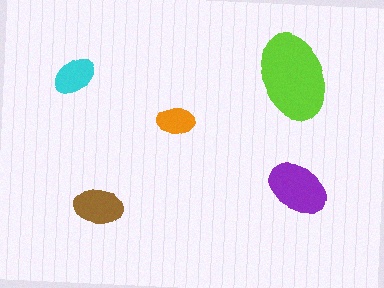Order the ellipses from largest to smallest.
the lime one, the purple one, the brown one, the cyan one, the orange one.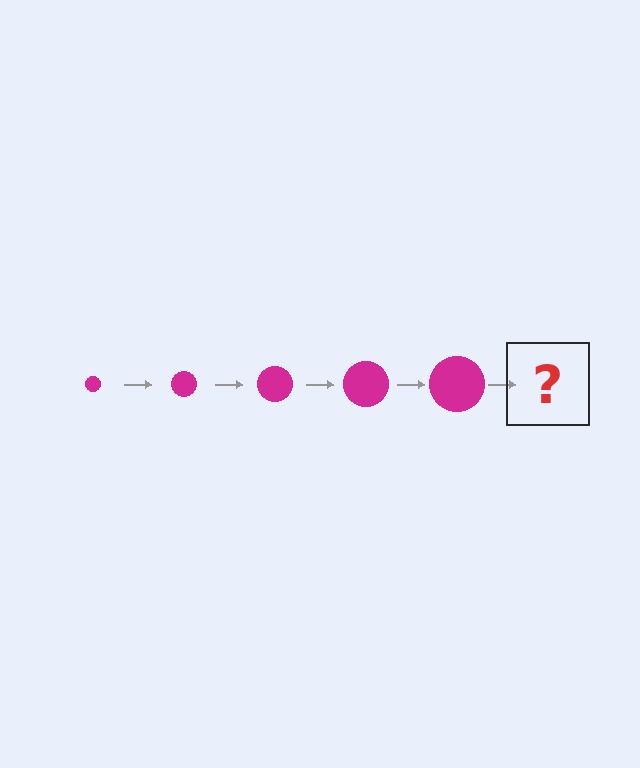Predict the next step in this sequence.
The next step is a magenta circle, larger than the previous one.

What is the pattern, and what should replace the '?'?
The pattern is that the circle gets progressively larger each step. The '?' should be a magenta circle, larger than the previous one.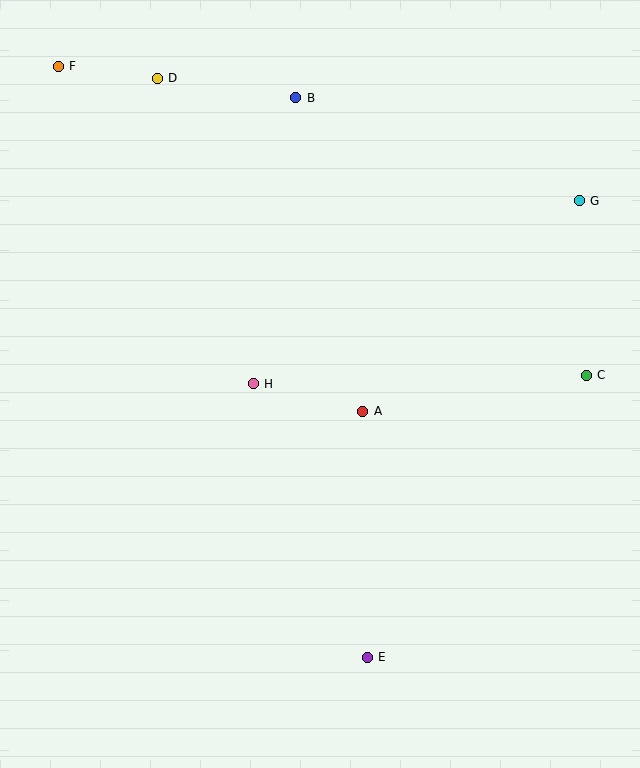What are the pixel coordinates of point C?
Point C is at (586, 375).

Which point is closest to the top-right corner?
Point G is closest to the top-right corner.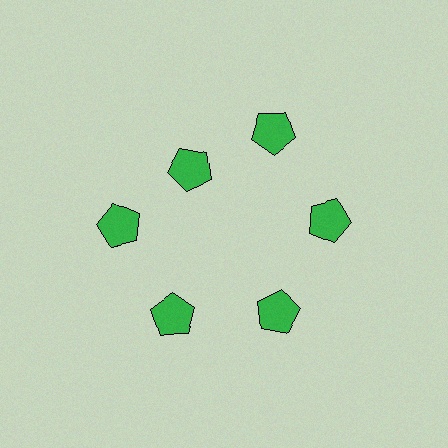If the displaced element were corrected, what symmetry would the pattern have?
It would have 6-fold rotational symmetry — the pattern would map onto itself every 60 degrees.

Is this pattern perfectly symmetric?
No. The 6 green pentagons are arranged in a ring, but one element near the 11 o'clock position is pulled inward toward the center, breaking the 6-fold rotational symmetry.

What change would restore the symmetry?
The symmetry would be restored by moving it outward, back onto the ring so that all 6 pentagons sit at equal angles and equal distance from the center.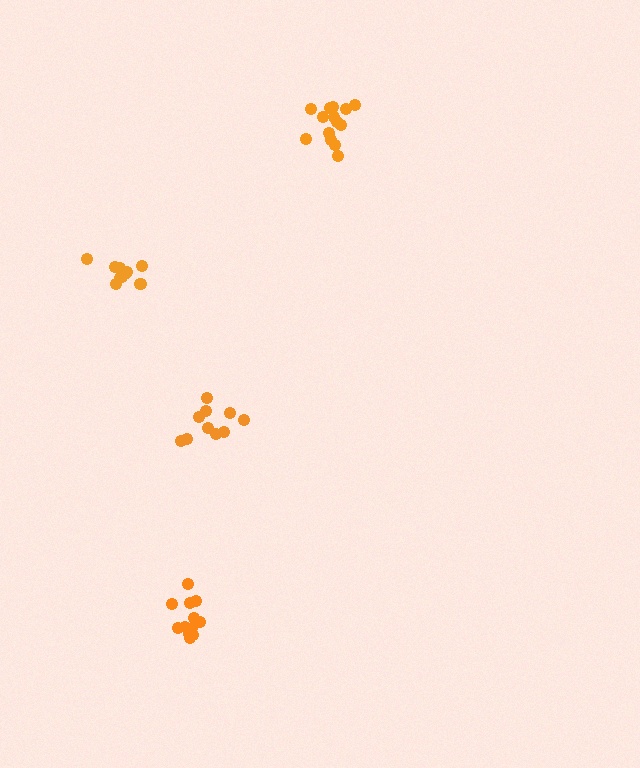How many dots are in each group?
Group 1: 14 dots, Group 2: 12 dots, Group 3: 10 dots, Group 4: 10 dots (46 total).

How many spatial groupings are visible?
There are 4 spatial groupings.